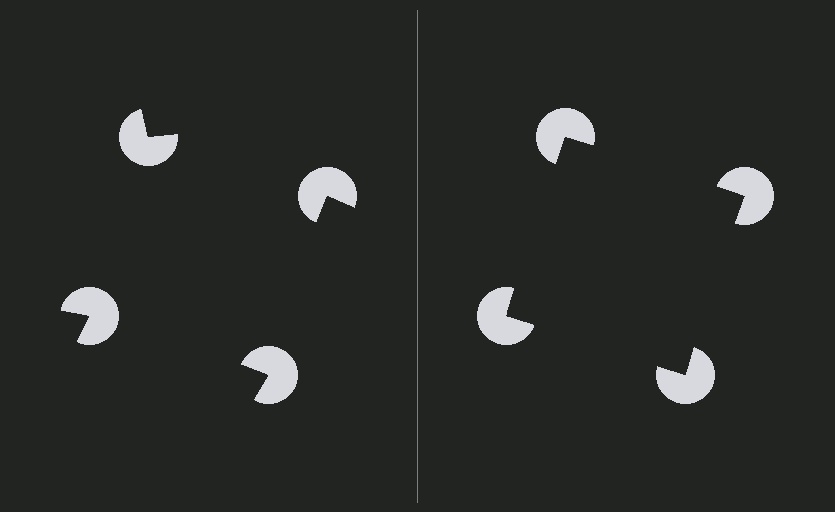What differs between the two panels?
The pac-man discs are positioned identically on both sides; only the wedge orientations differ. On the right they align to a square; on the left they are misaligned.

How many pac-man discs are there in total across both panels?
8 — 4 on each side.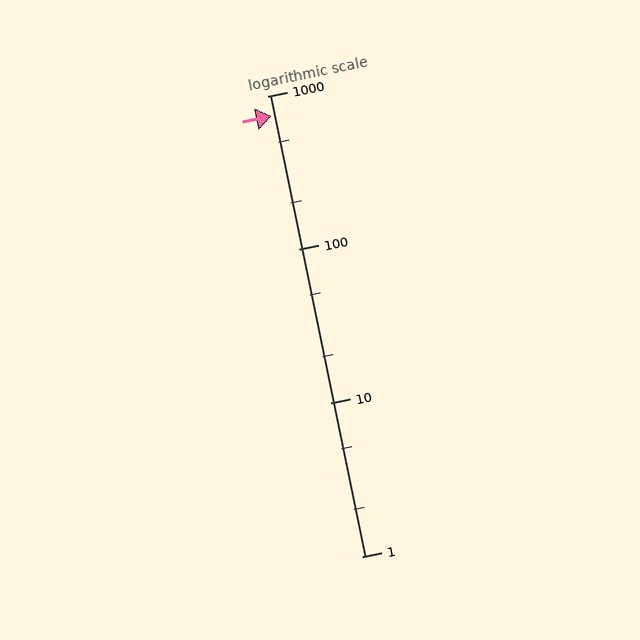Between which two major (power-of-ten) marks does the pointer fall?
The pointer is between 100 and 1000.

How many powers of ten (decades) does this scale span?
The scale spans 3 decades, from 1 to 1000.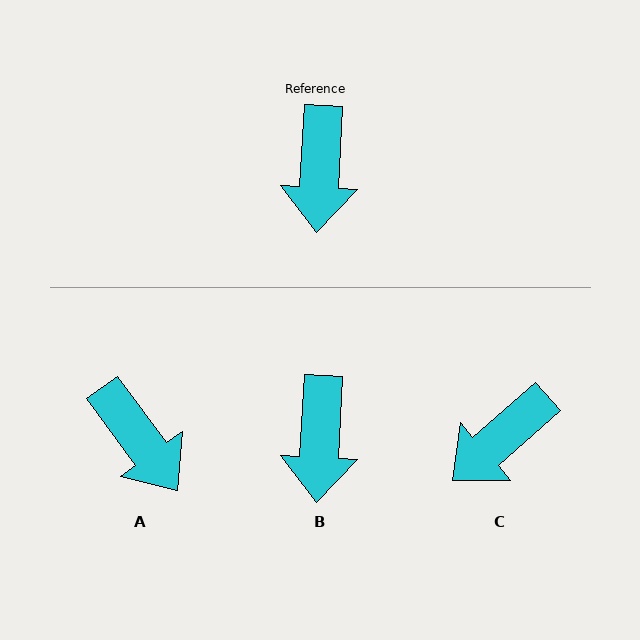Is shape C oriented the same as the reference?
No, it is off by about 45 degrees.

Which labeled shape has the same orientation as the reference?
B.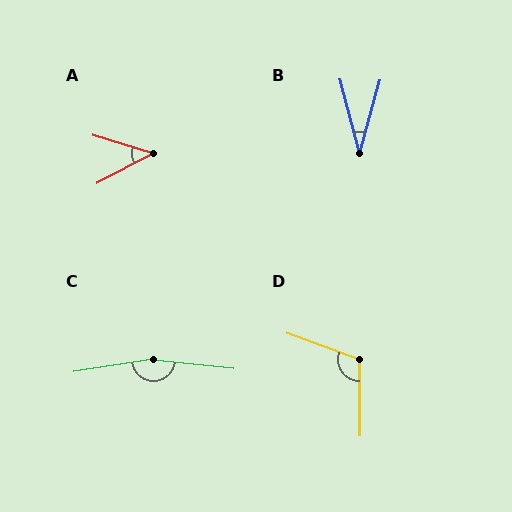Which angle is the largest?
C, at approximately 165 degrees.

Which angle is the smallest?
B, at approximately 31 degrees.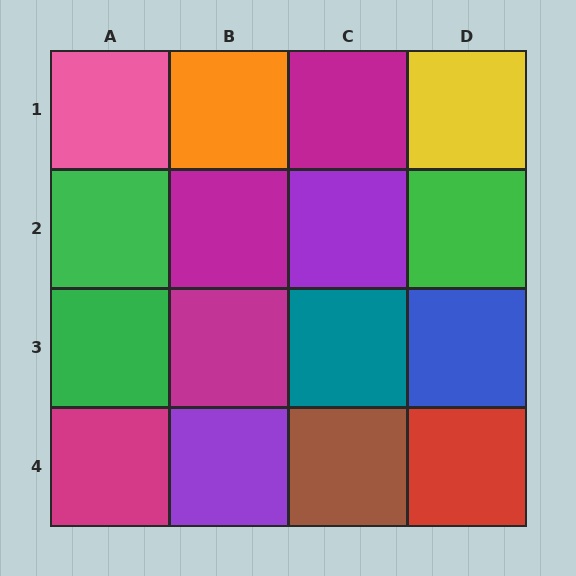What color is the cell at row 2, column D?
Green.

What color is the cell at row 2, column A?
Green.